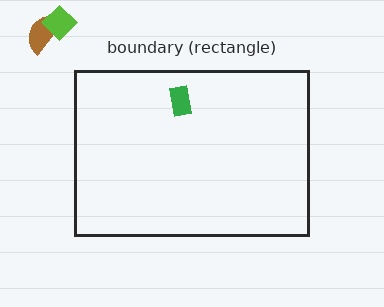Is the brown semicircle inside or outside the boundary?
Outside.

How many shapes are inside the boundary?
1 inside, 2 outside.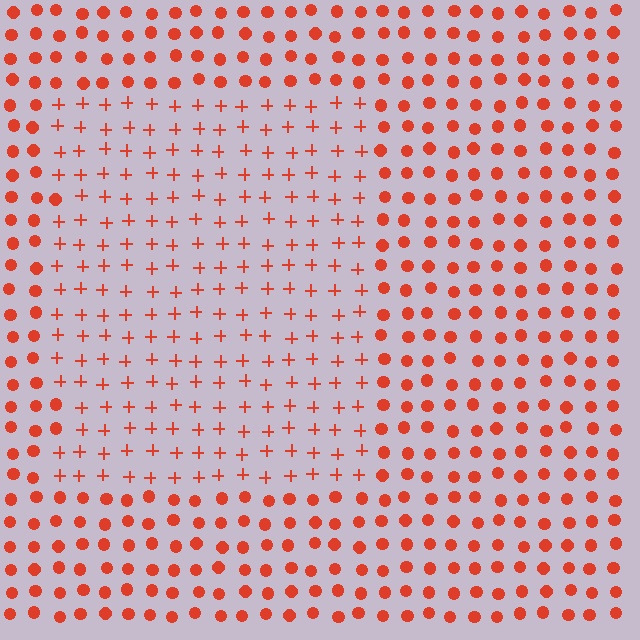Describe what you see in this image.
The image is filled with small red elements arranged in a uniform grid. A rectangle-shaped region contains plus signs, while the surrounding area contains circles. The boundary is defined purely by the change in element shape.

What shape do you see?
I see a rectangle.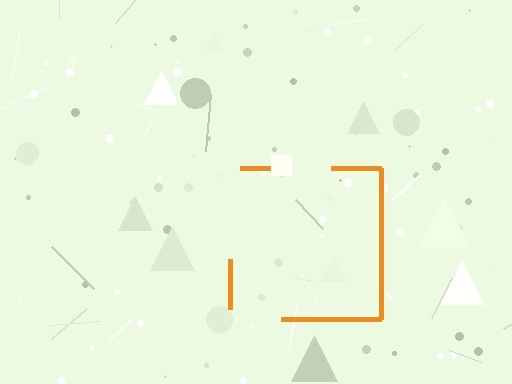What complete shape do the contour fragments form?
The contour fragments form a square.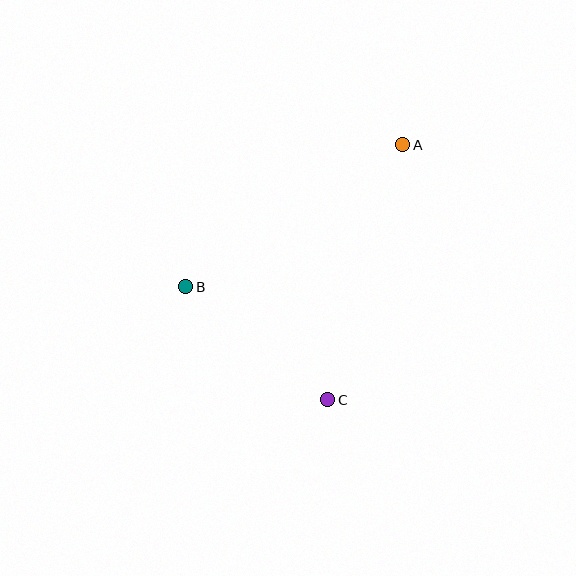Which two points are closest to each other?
Points B and C are closest to each other.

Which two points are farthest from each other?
Points A and C are farthest from each other.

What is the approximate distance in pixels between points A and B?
The distance between A and B is approximately 259 pixels.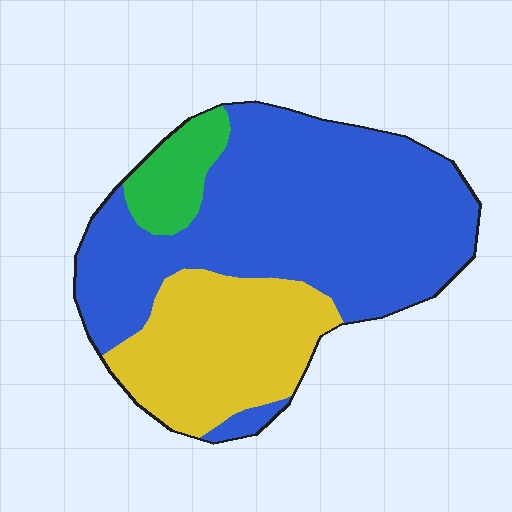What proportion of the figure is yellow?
Yellow covers 28% of the figure.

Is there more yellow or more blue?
Blue.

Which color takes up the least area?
Green, at roughly 10%.